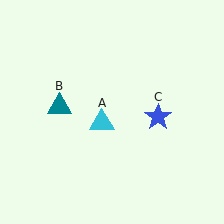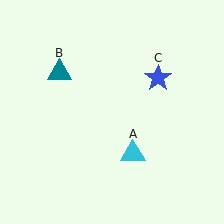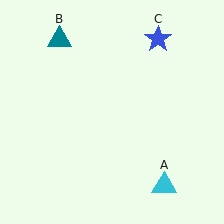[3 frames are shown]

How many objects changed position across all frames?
3 objects changed position: cyan triangle (object A), teal triangle (object B), blue star (object C).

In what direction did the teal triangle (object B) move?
The teal triangle (object B) moved up.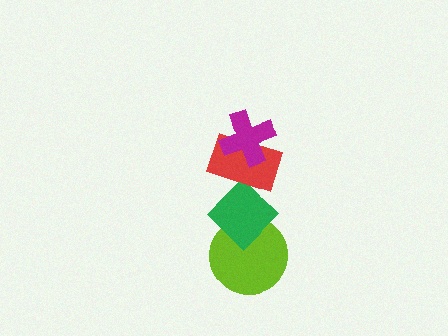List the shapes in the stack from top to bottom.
From top to bottom: the magenta cross, the red rectangle, the green diamond, the lime circle.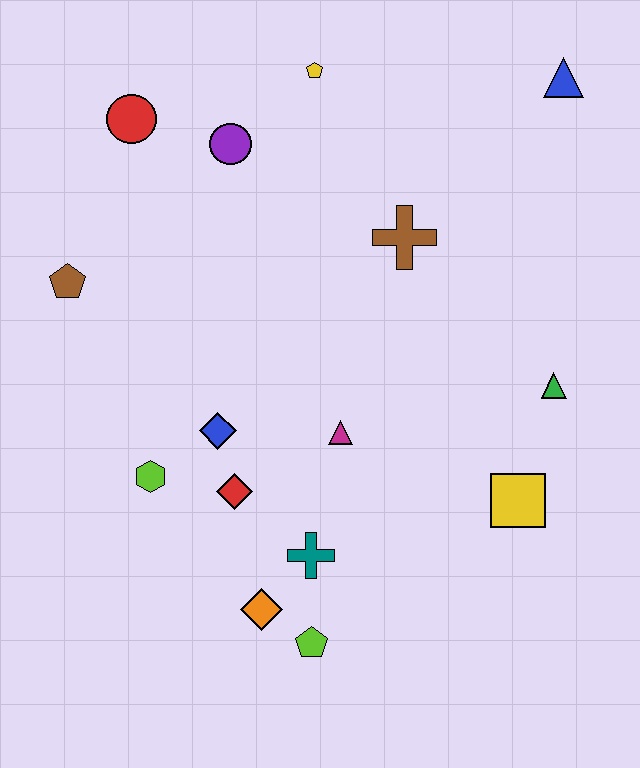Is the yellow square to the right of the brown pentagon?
Yes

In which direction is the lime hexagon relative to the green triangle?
The lime hexagon is to the left of the green triangle.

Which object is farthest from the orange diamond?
The blue triangle is farthest from the orange diamond.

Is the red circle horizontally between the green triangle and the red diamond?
No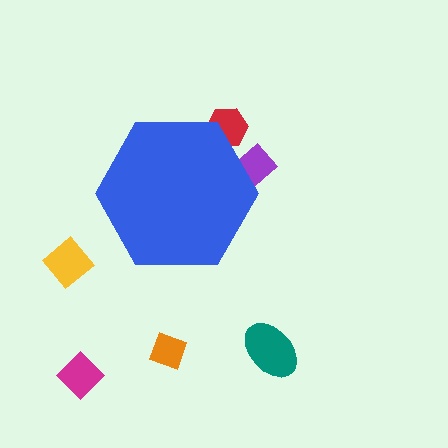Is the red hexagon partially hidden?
Yes, the red hexagon is partially hidden behind the blue hexagon.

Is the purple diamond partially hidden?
Yes, the purple diamond is partially hidden behind the blue hexagon.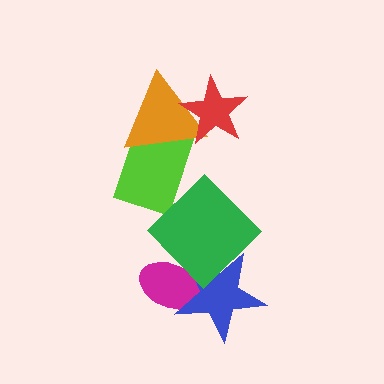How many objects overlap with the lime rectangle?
1 object overlaps with the lime rectangle.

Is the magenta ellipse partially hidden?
Yes, it is partially covered by another shape.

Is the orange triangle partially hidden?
Yes, it is partially covered by another shape.